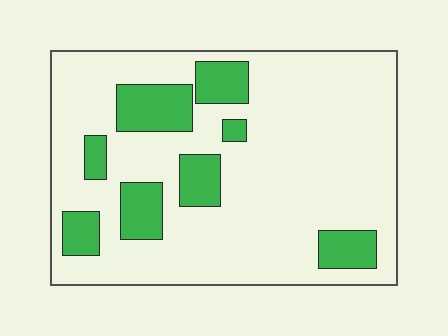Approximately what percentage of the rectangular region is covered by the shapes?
Approximately 20%.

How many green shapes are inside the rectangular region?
8.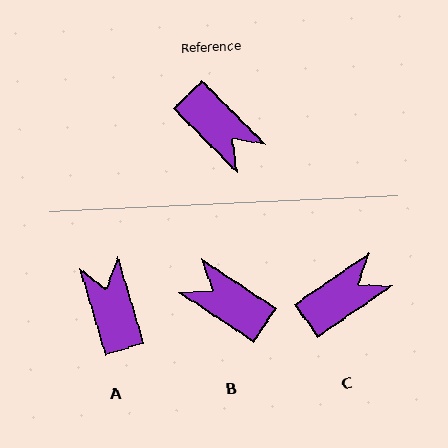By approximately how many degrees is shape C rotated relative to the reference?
Approximately 80 degrees counter-clockwise.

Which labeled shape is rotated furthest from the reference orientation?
B, about 169 degrees away.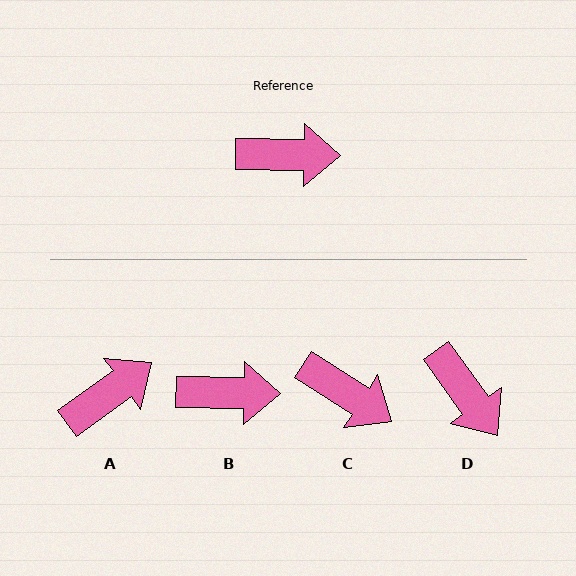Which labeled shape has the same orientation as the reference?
B.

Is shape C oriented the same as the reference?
No, it is off by about 32 degrees.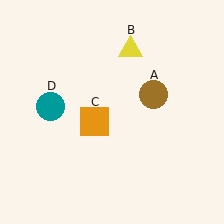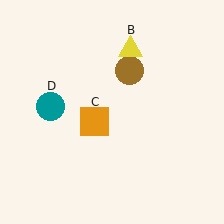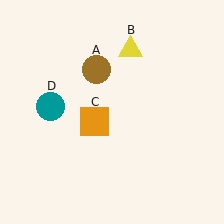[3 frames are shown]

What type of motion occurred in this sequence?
The brown circle (object A) rotated counterclockwise around the center of the scene.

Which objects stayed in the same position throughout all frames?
Yellow triangle (object B) and orange square (object C) and teal circle (object D) remained stationary.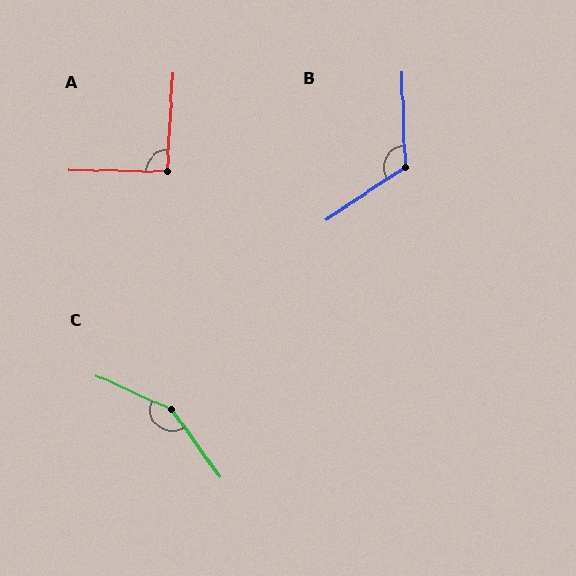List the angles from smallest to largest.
A (92°), B (121°), C (150°).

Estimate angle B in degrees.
Approximately 121 degrees.